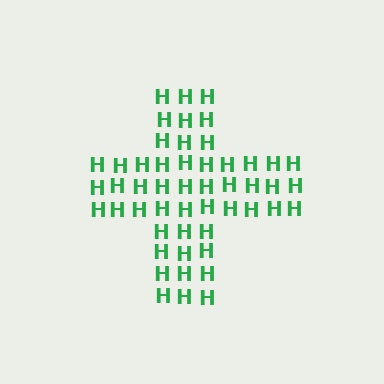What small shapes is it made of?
It is made of small letter H's.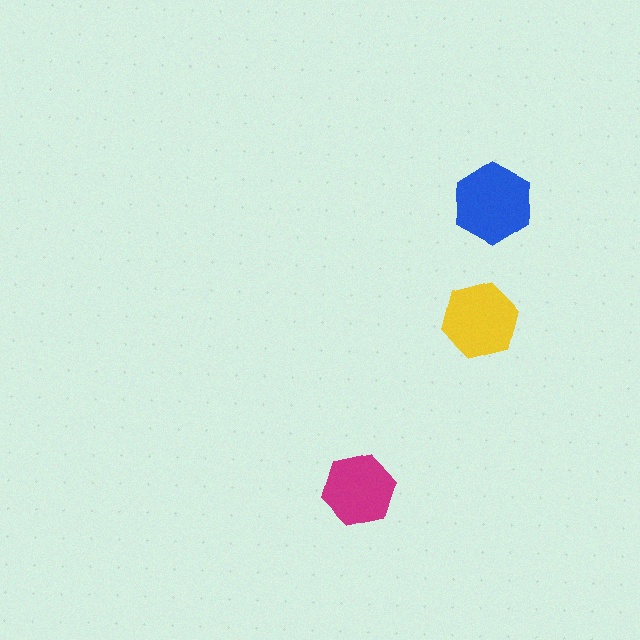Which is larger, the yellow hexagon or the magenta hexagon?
The yellow one.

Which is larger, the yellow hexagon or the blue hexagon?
The blue one.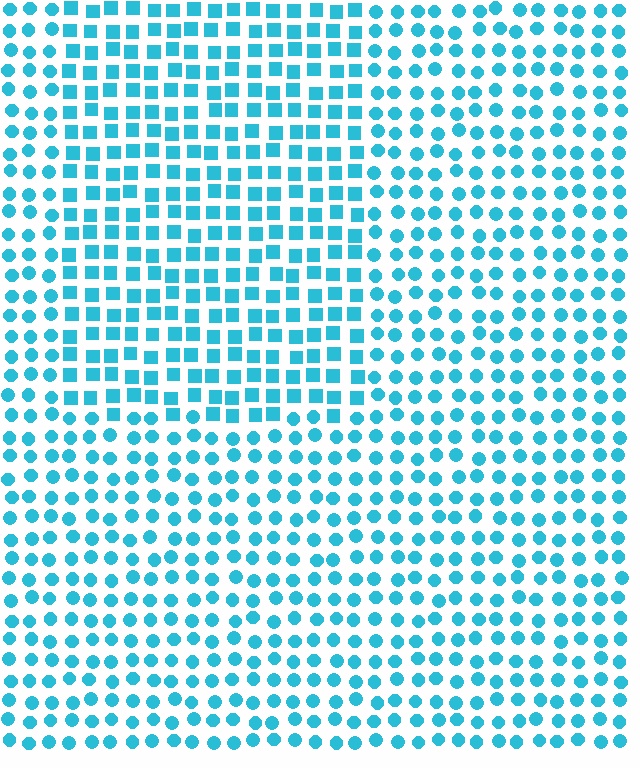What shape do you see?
I see a rectangle.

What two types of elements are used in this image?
The image uses squares inside the rectangle region and circles outside it.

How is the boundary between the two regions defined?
The boundary is defined by a change in element shape: squares inside vs. circles outside. All elements share the same color and spacing.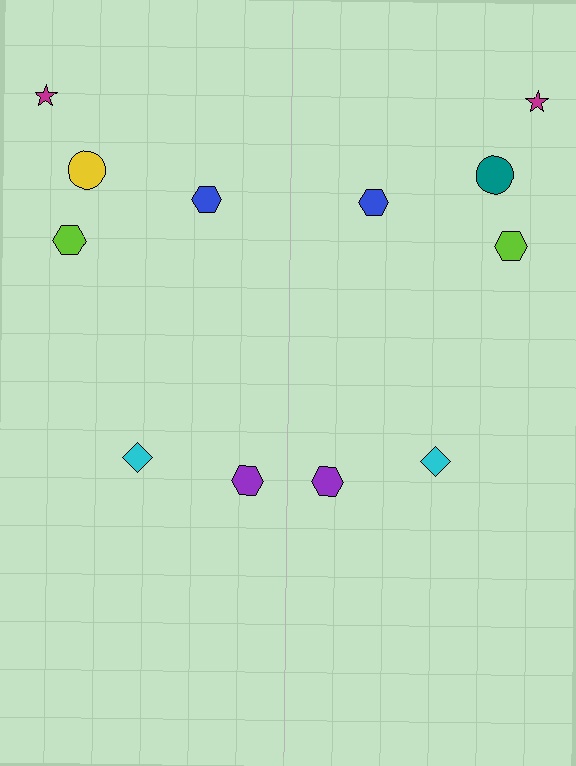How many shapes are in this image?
There are 12 shapes in this image.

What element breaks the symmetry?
The teal circle on the right side breaks the symmetry — its mirror counterpart is yellow.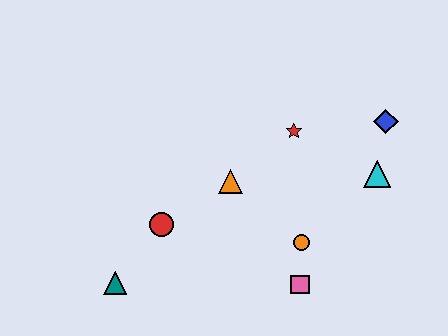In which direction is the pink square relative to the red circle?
The pink square is to the right of the red circle.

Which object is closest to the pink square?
The orange circle is closest to the pink square.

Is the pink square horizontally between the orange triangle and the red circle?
No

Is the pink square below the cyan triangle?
Yes